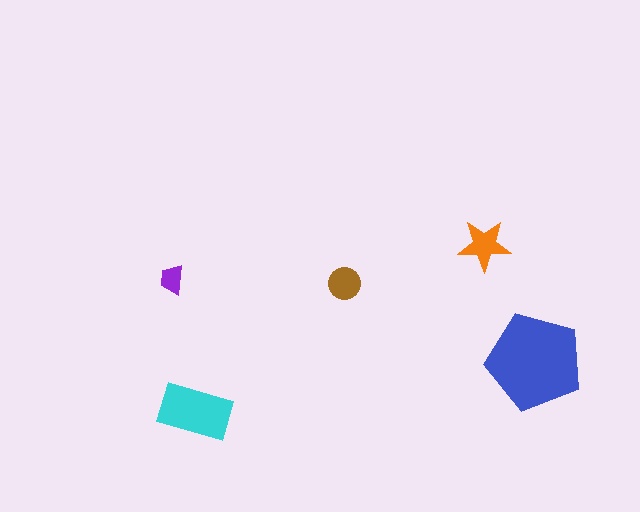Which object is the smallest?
The purple trapezoid.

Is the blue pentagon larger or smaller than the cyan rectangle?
Larger.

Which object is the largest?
The blue pentagon.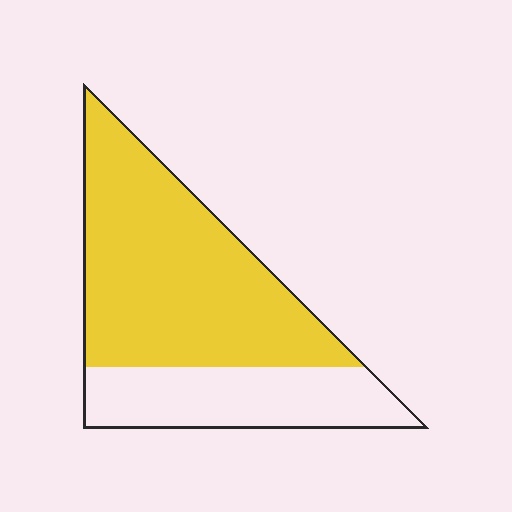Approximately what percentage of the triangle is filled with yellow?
Approximately 65%.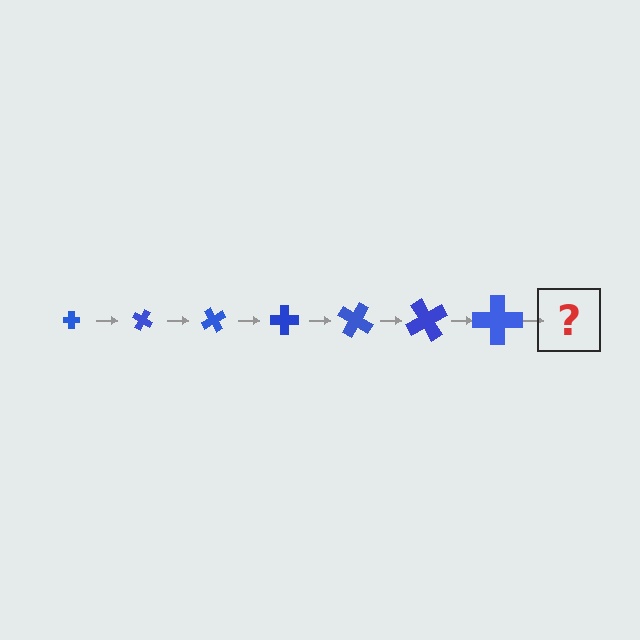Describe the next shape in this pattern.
It should be a cross, larger than the previous one and rotated 210 degrees from the start.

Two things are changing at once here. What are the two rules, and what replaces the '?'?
The two rules are that the cross grows larger each step and it rotates 30 degrees each step. The '?' should be a cross, larger than the previous one and rotated 210 degrees from the start.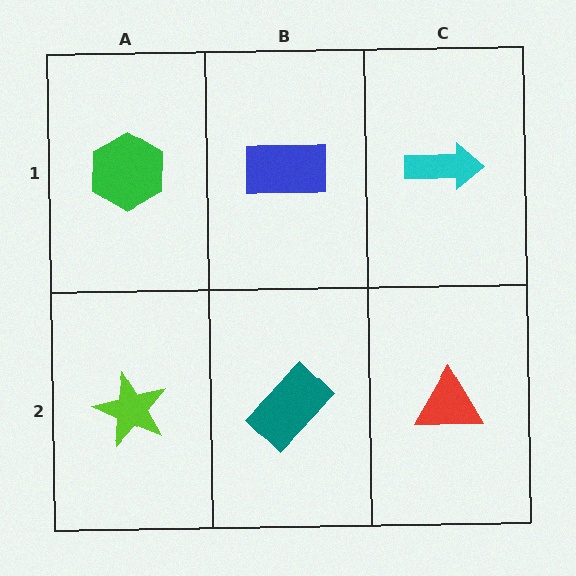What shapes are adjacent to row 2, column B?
A blue rectangle (row 1, column B), a lime star (row 2, column A), a red triangle (row 2, column C).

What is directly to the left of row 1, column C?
A blue rectangle.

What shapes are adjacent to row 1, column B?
A teal rectangle (row 2, column B), a green hexagon (row 1, column A), a cyan arrow (row 1, column C).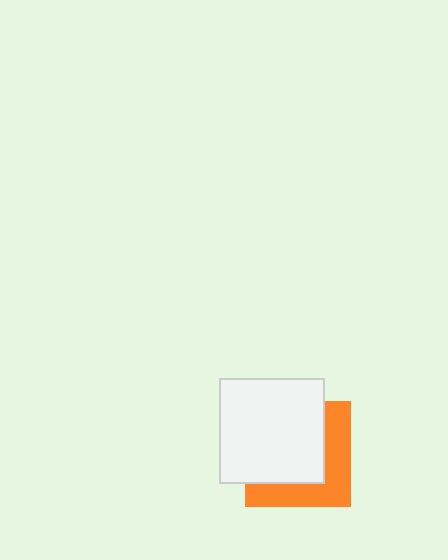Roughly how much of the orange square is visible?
A small part of it is visible (roughly 42%).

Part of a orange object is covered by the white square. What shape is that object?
It is a square.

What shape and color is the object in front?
The object in front is a white square.